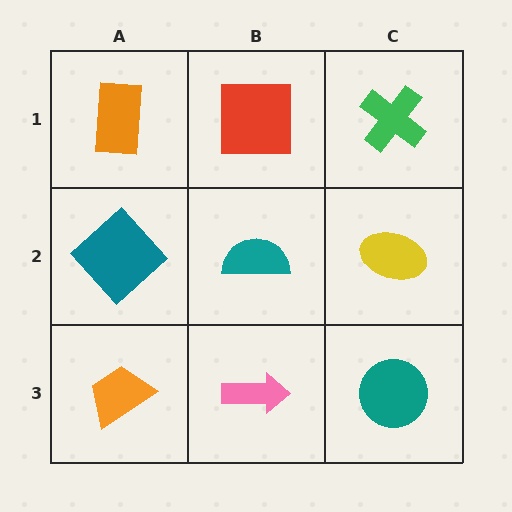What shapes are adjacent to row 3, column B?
A teal semicircle (row 2, column B), an orange trapezoid (row 3, column A), a teal circle (row 3, column C).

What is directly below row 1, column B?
A teal semicircle.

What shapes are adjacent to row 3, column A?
A teal diamond (row 2, column A), a pink arrow (row 3, column B).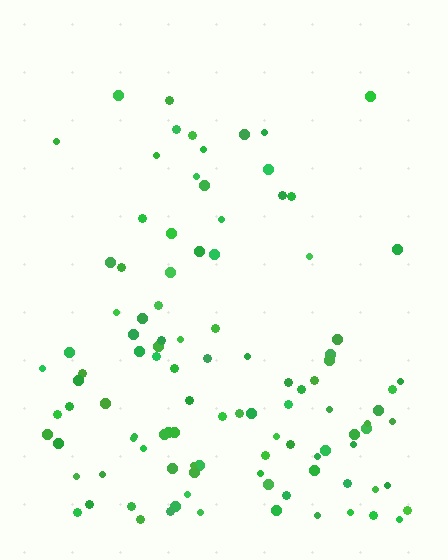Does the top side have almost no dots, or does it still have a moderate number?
Still a moderate number, just noticeably fewer than the bottom.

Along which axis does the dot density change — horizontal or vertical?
Vertical.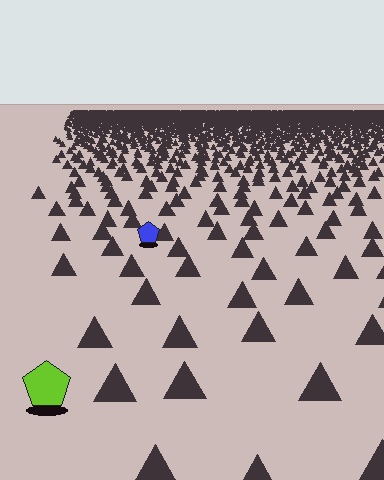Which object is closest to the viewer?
The lime pentagon is closest. The texture marks near it are larger and more spread out.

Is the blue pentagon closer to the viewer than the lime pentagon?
No. The lime pentagon is closer — you can tell from the texture gradient: the ground texture is coarser near it.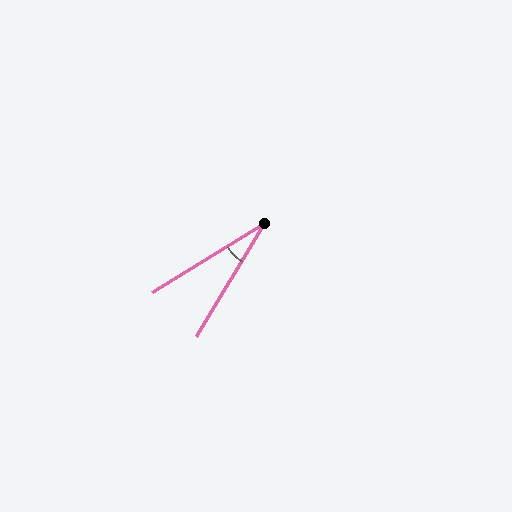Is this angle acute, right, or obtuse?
It is acute.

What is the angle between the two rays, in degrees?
Approximately 27 degrees.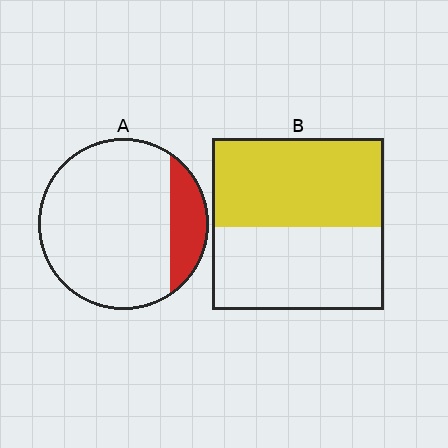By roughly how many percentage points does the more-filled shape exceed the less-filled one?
By roughly 35 percentage points (B over A).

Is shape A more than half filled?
No.